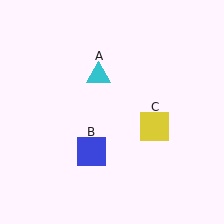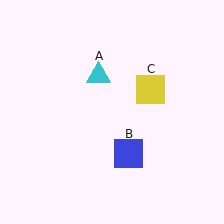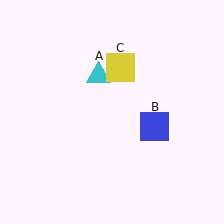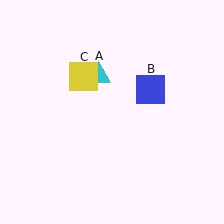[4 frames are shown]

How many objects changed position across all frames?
2 objects changed position: blue square (object B), yellow square (object C).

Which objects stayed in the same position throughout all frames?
Cyan triangle (object A) remained stationary.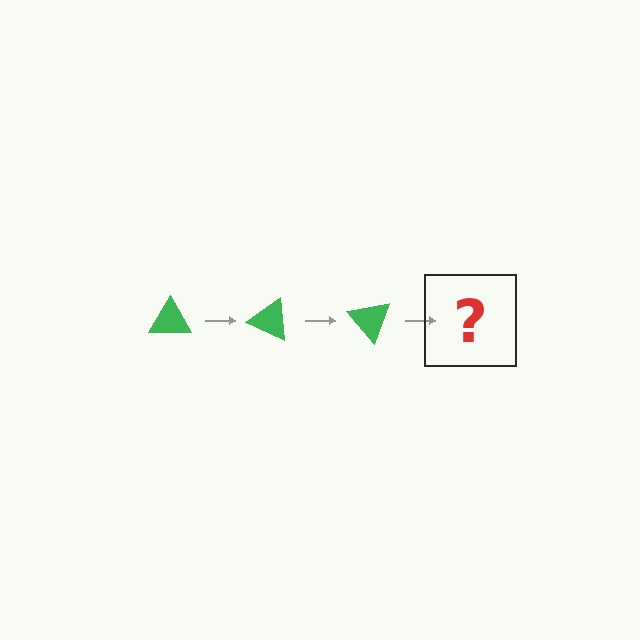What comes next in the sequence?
The next element should be a green triangle rotated 75 degrees.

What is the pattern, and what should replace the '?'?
The pattern is that the triangle rotates 25 degrees each step. The '?' should be a green triangle rotated 75 degrees.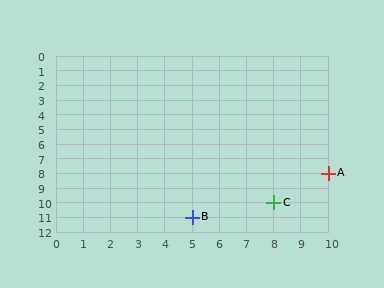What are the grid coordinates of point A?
Point A is at grid coordinates (10, 8).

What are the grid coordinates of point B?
Point B is at grid coordinates (5, 11).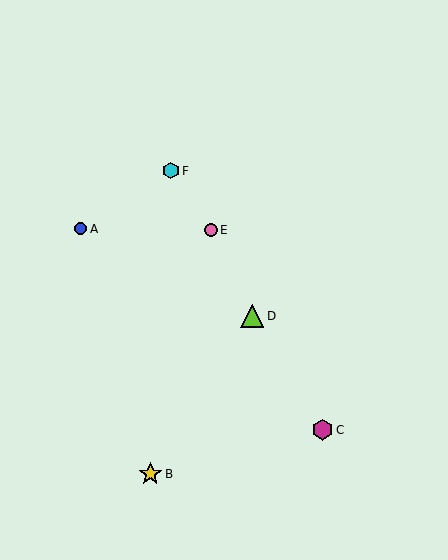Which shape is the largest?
The yellow star (labeled B) is the largest.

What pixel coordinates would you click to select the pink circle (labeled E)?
Click at (211, 230) to select the pink circle E.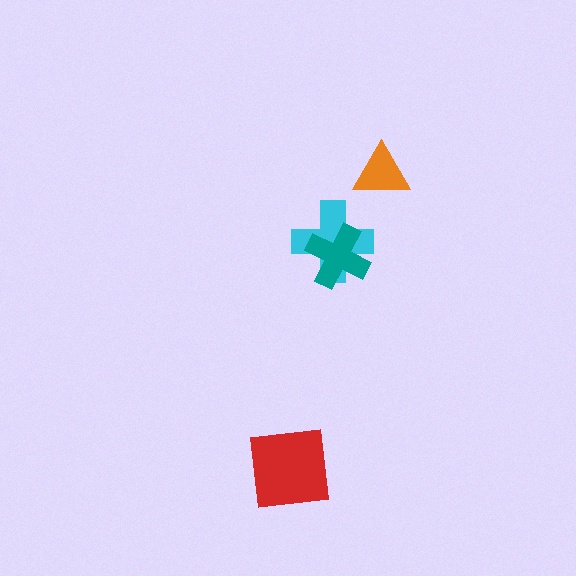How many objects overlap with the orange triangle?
0 objects overlap with the orange triangle.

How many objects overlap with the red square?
0 objects overlap with the red square.